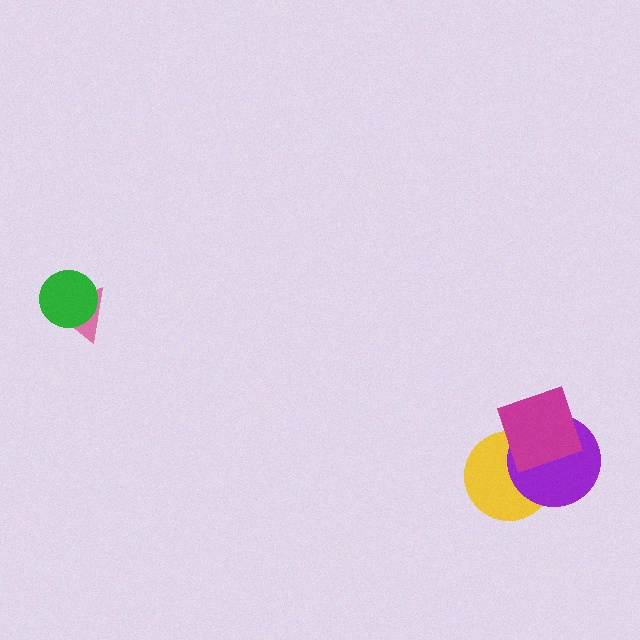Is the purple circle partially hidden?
Yes, it is partially covered by another shape.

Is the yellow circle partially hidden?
Yes, it is partially covered by another shape.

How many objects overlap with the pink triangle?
1 object overlaps with the pink triangle.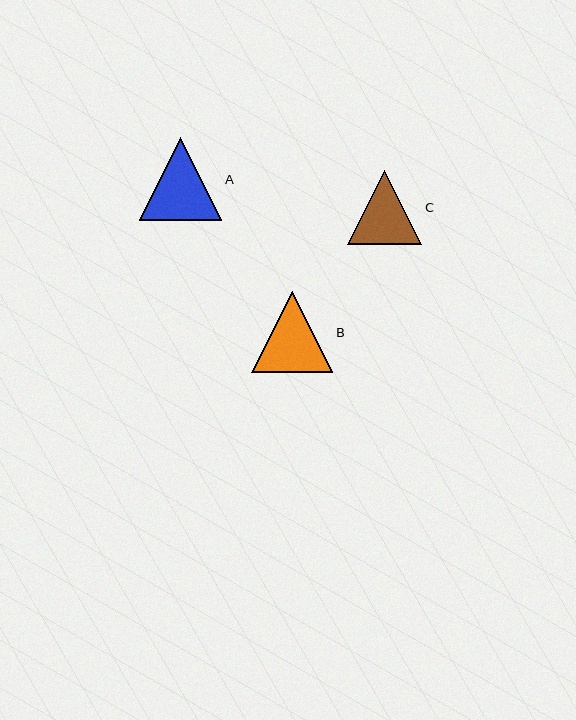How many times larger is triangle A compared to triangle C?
Triangle A is approximately 1.1 times the size of triangle C.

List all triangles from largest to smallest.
From largest to smallest: A, B, C.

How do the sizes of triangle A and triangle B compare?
Triangle A and triangle B are approximately the same size.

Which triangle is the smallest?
Triangle C is the smallest with a size of approximately 74 pixels.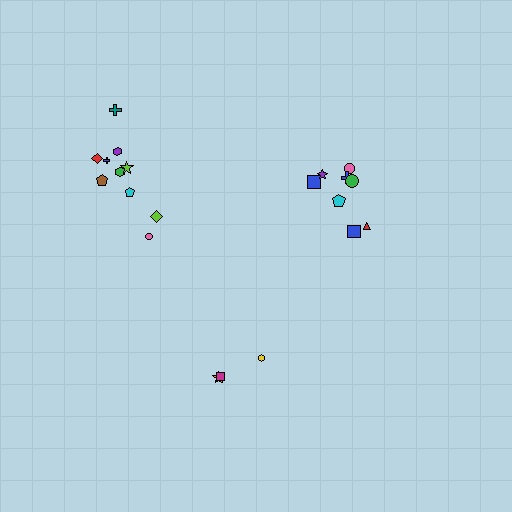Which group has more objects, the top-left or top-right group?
The top-left group.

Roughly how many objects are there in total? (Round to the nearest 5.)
Roughly 20 objects in total.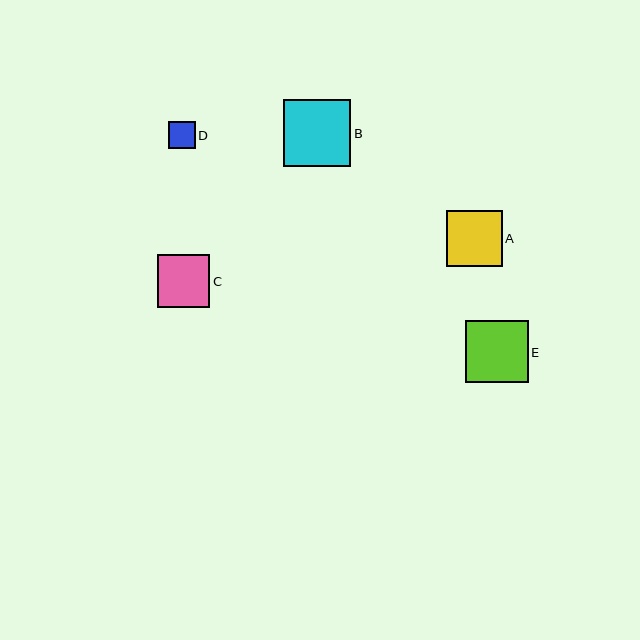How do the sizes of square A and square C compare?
Square A and square C are approximately the same size.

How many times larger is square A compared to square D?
Square A is approximately 2.1 times the size of square D.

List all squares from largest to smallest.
From largest to smallest: B, E, A, C, D.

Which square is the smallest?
Square D is the smallest with a size of approximately 27 pixels.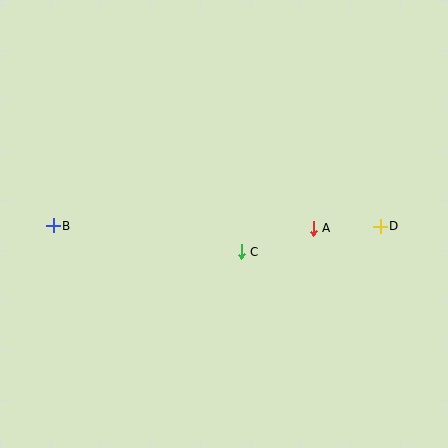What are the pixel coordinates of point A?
Point A is at (313, 228).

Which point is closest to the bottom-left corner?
Point B is closest to the bottom-left corner.